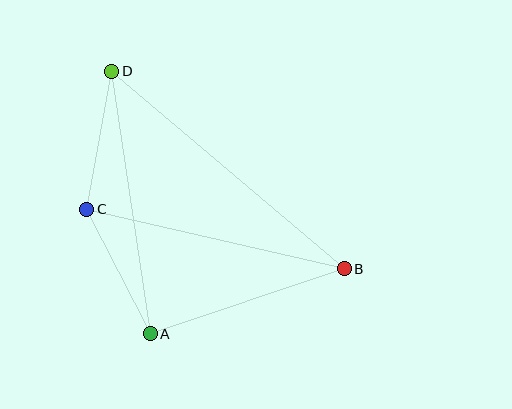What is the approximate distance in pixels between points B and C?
The distance between B and C is approximately 264 pixels.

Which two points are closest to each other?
Points A and C are closest to each other.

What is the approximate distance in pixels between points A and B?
The distance between A and B is approximately 205 pixels.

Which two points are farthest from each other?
Points B and D are farthest from each other.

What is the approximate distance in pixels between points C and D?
The distance between C and D is approximately 140 pixels.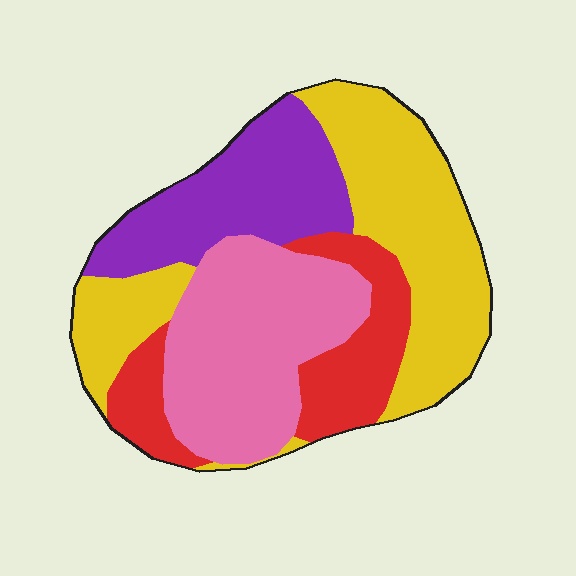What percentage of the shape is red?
Red takes up less than a quarter of the shape.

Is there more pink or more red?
Pink.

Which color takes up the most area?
Yellow, at roughly 35%.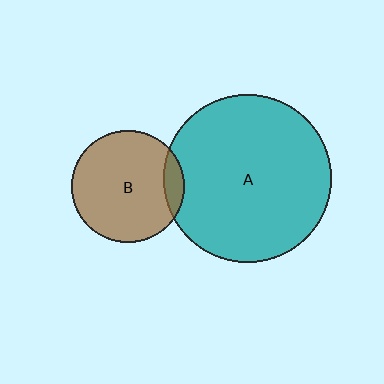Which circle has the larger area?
Circle A (teal).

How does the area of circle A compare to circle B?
Approximately 2.2 times.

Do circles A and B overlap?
Yes.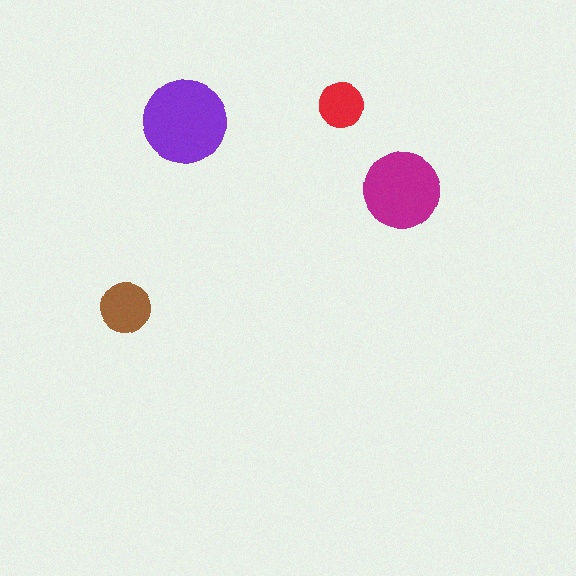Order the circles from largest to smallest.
the purple one, the magenta one, the brown one, the red one.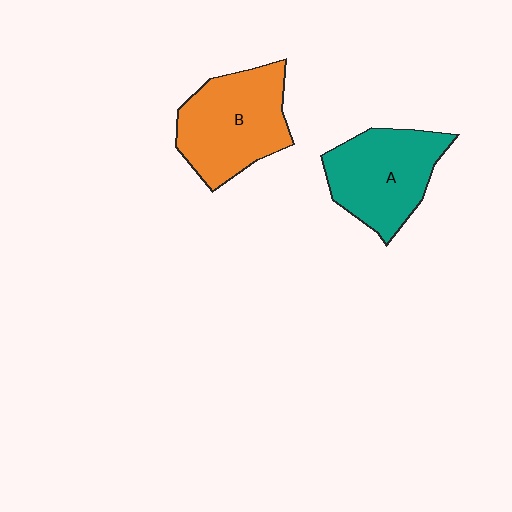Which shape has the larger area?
Shape B (orange).